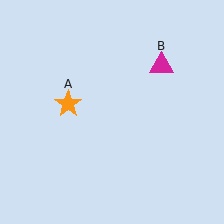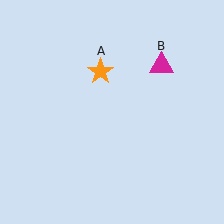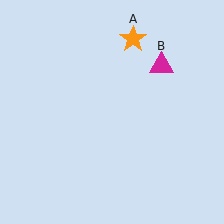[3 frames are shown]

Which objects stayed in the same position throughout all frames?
Magenta triangle (object B) remained stationary.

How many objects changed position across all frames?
1 object changed position: orange star (object A).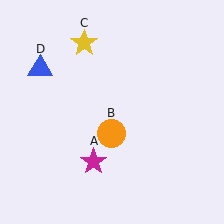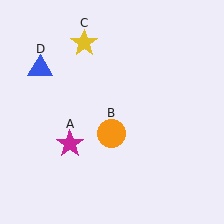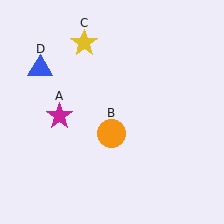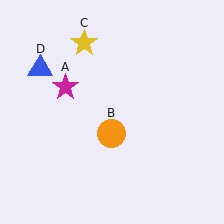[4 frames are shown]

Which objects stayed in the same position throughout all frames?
Orange circle (object B) and yellow star (object C) and blue triangle (object D) remained stationary.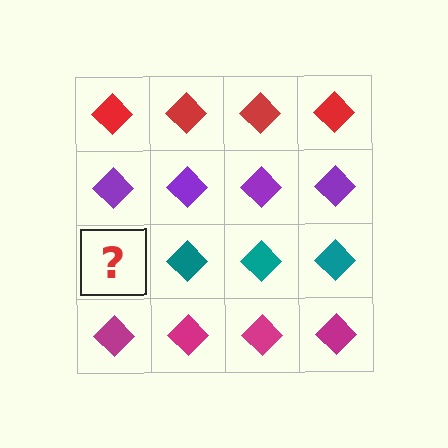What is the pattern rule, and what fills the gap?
The rule is that each row has a consistent color. The gap should be filled with a teal diamond.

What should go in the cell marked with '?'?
The missing cell should contain a teal diamond.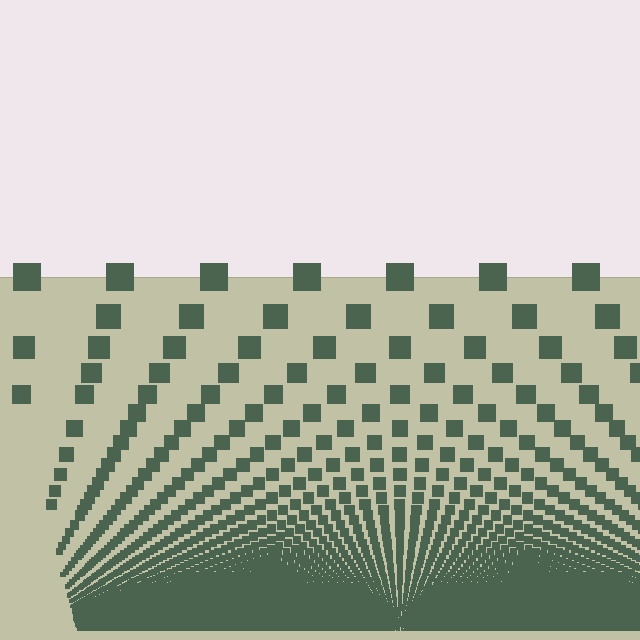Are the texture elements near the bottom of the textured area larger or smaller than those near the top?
Smaller. The gradient is inverted — elements near the bottom are smaller and denser.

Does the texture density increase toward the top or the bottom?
Density increases toward the bottom.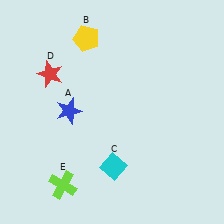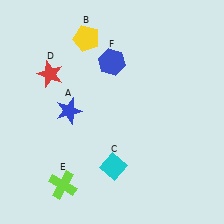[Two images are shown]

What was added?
A blue hexagon (F) was added in Image 2.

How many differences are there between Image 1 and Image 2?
There is 1 difference between the two images.